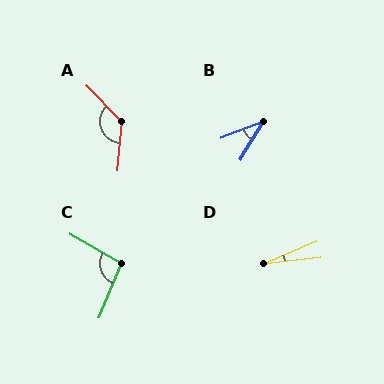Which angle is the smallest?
D, at approximately 17 degrees.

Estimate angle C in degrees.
Approximately 97 degrees.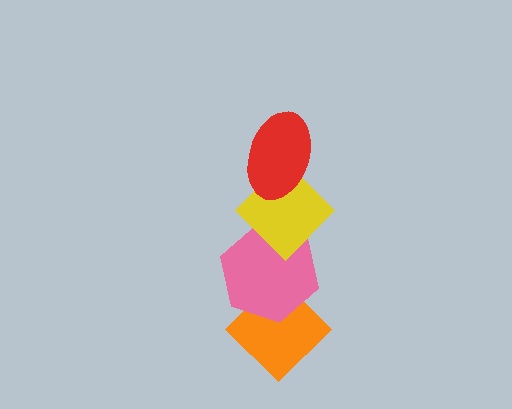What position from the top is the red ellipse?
The red ellipse is 1st from the top.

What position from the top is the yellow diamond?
The yellow diamond is 2nd from the top.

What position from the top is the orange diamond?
The orange diamond is 4th from the top.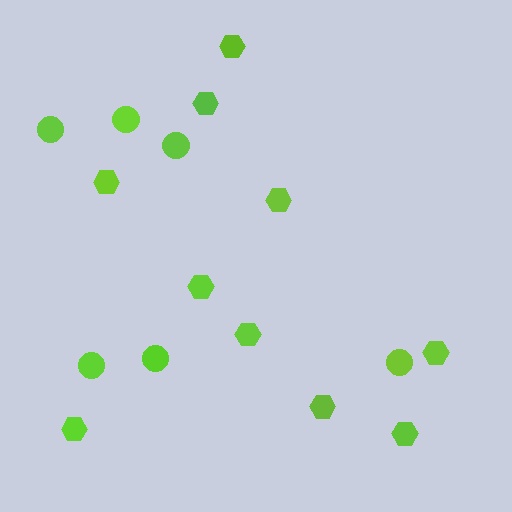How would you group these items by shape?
There are 2 groups: one group of hexagons (10) and one group of circles (6).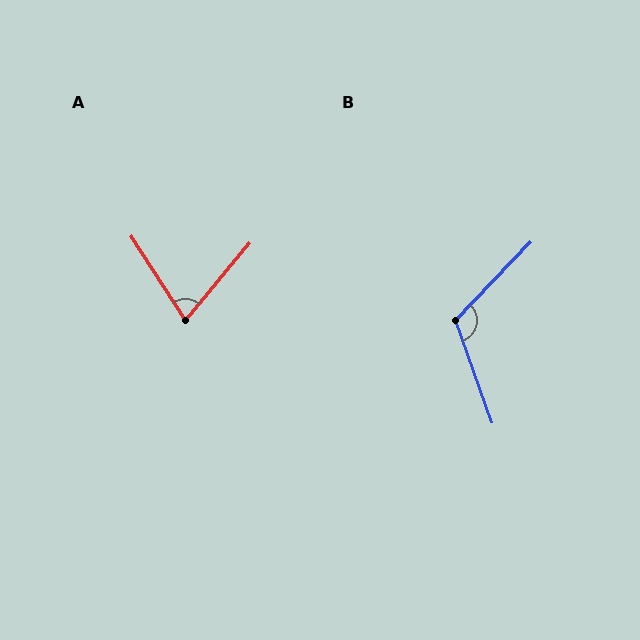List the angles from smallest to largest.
A (73°), B (116°).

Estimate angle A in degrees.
Approximately 73 degrees.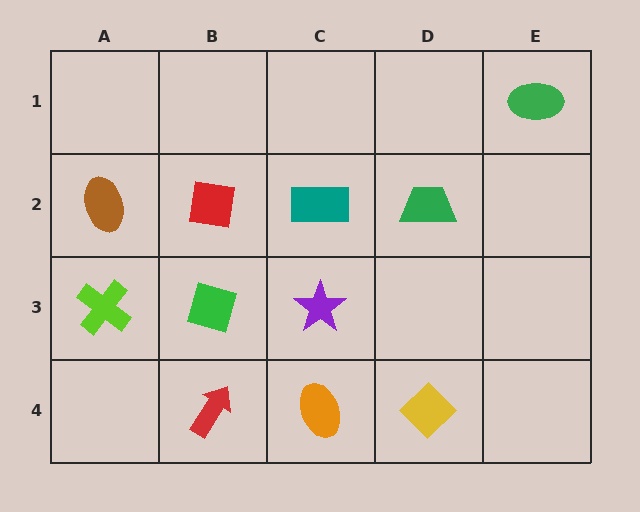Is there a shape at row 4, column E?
No, that cell is empty.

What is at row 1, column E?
A green ellipse.